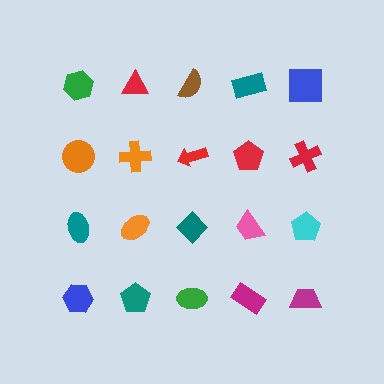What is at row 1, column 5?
A blue square.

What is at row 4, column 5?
A magenta trapezoid.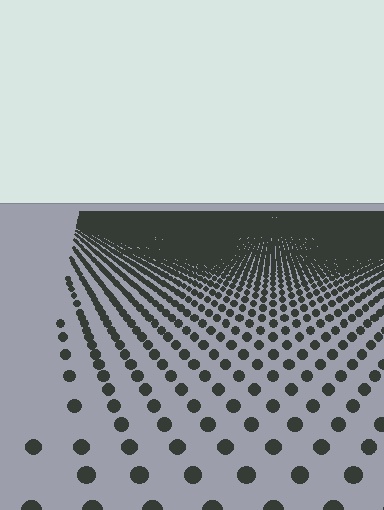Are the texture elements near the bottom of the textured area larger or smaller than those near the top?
Larger. Near the bottom, elements are closer to the viewer and appear at a bigger on-screen size.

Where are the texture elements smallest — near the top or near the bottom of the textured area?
Near the top.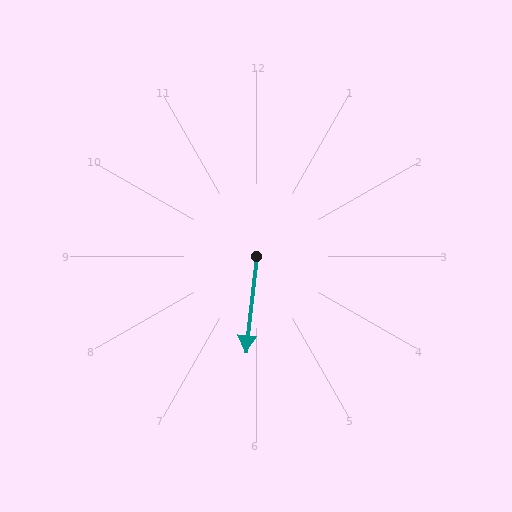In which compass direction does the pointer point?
South.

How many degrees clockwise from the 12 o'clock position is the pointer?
Approximately 186 degrees.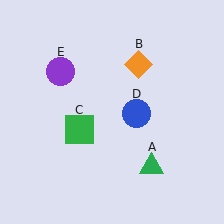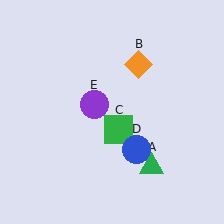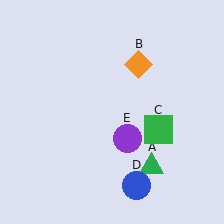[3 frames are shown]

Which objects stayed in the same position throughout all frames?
Green triangle (object A) and orange diamond (object B) remained stationary.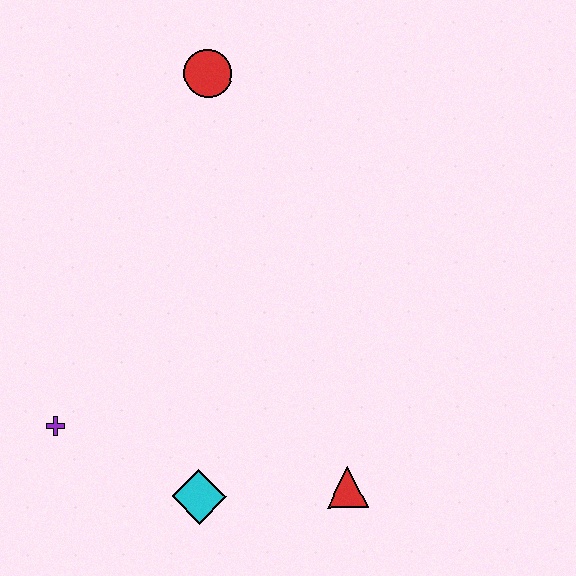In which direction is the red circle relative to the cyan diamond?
The red circle is above the cyan diamond.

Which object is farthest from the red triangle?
The red circle is farthest from the red triangle.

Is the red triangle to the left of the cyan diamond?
No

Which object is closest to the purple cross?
The cyan diamond is closest to the purple cross.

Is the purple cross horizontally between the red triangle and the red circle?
No